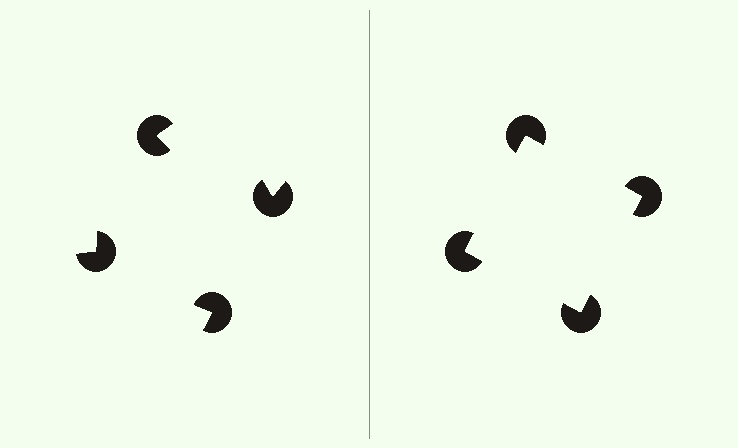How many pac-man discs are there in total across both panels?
8 — 4 on each side.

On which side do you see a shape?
An illusory square appears on the right side. On the left side the wedge cuts are rotated, so no coherent shape forms.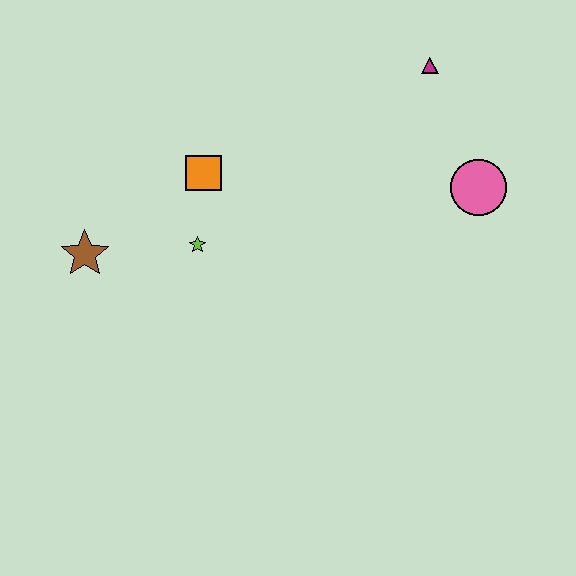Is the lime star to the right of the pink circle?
No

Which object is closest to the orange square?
The lime star is closest to the orange square.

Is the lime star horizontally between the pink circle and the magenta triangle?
No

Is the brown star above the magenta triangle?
No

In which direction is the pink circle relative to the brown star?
The pink circle is to the right of the brown star.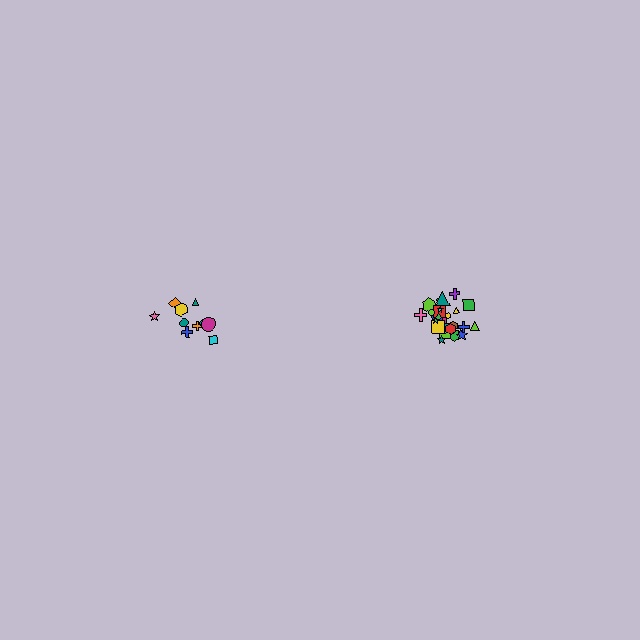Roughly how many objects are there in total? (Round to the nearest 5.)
Roughly 35 objects in total.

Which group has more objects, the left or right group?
The right group.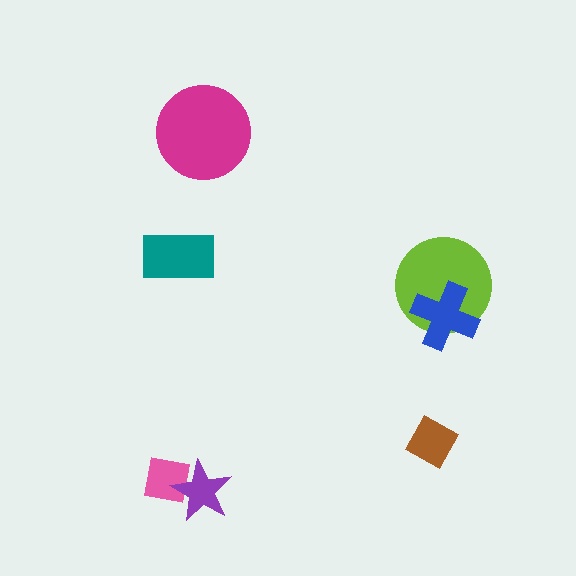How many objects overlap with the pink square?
1 object overlaps with the pink square.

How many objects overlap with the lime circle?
1 object overlaps with the lime circle.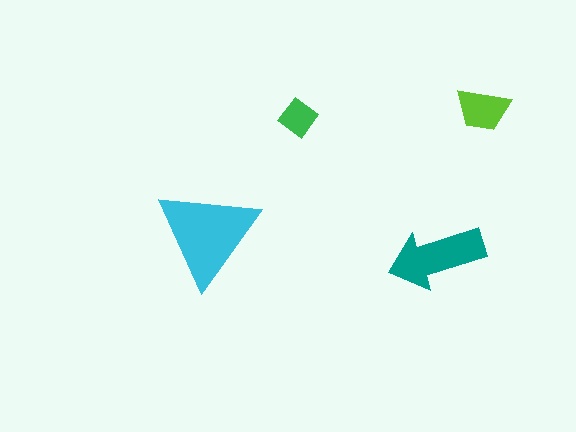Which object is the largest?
The cyan triangle.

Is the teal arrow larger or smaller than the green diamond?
Larger.